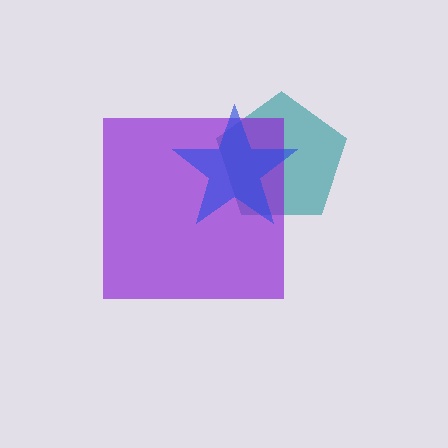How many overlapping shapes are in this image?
There are 3 overlapping shapes in the image.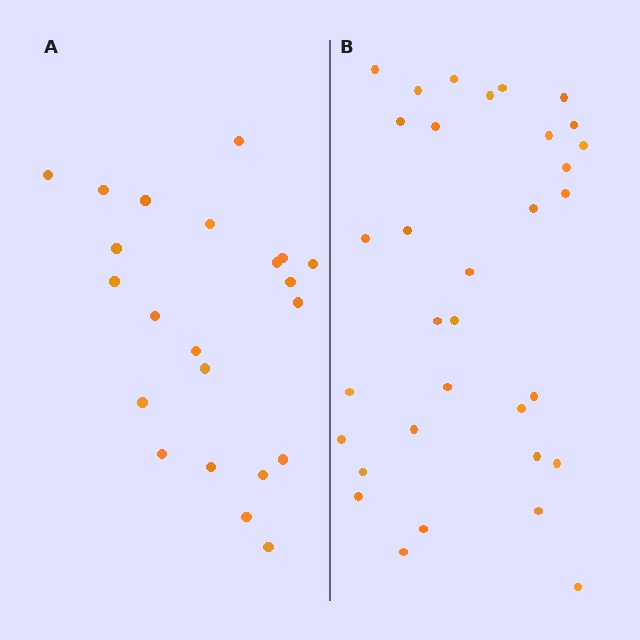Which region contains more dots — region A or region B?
Region B (the right region) has more dots.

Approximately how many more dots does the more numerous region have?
Region B has roughly 12 or so more dots than region A.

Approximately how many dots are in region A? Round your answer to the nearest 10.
About 20 dots. (The exact count is 22, which rounds to 20.)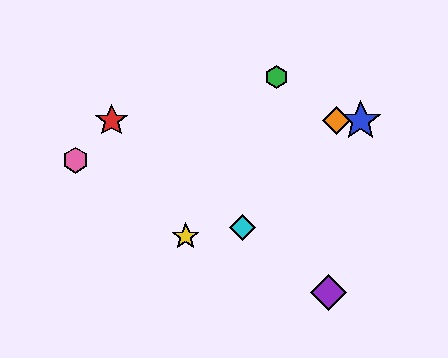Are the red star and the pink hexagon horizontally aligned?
No, the red star is at y≈121 and the pink hexagon is at y≈160.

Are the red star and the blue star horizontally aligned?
Yes, both are at y≈121.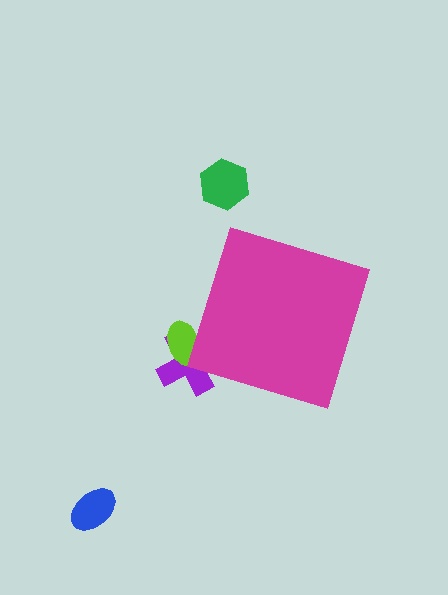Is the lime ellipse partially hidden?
Yes, the lime ellipse is partially hidden behind the magenta diamond.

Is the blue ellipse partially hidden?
No, the blue ellipse is fully visible.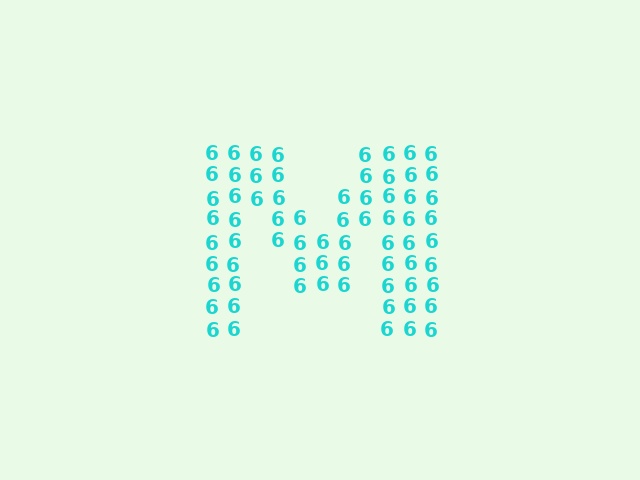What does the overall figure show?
The overall figure shows the letter M.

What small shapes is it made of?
It is made of small digit 6's.